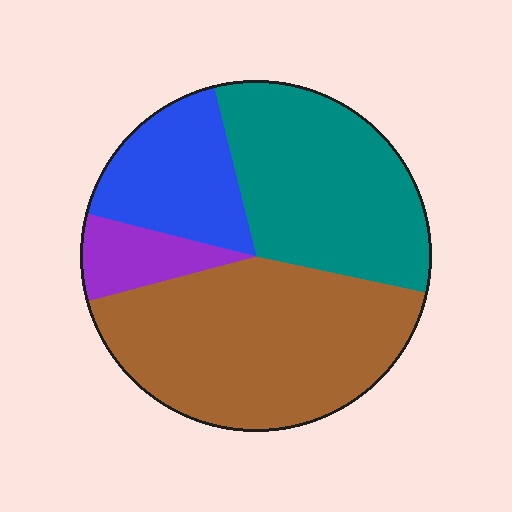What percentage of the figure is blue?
Blue takes up between a sixth and a third of the figure.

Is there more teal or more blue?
Teal.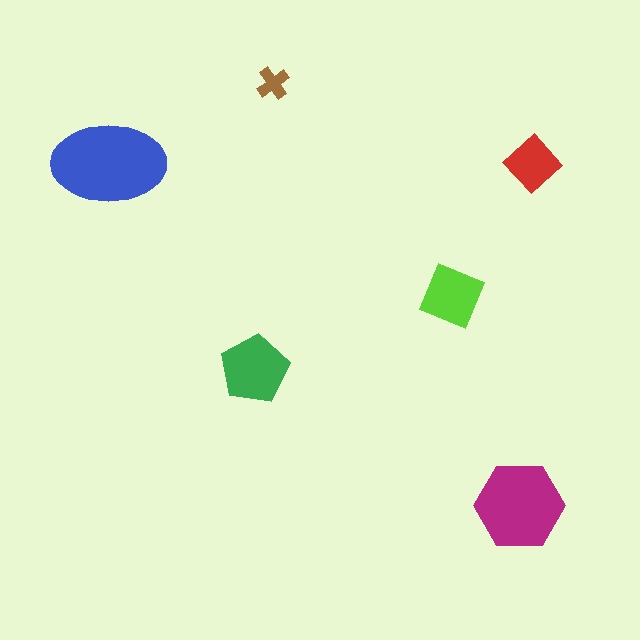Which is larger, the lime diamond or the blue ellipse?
The blue ellipse.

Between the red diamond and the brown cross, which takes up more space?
The red diamond.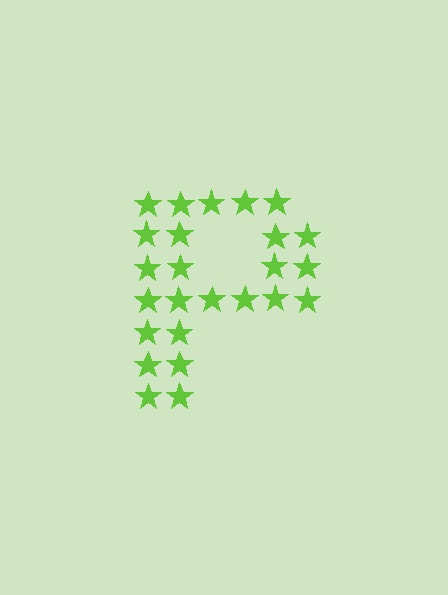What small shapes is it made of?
It is made of small stars.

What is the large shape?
The large shape is the letter P.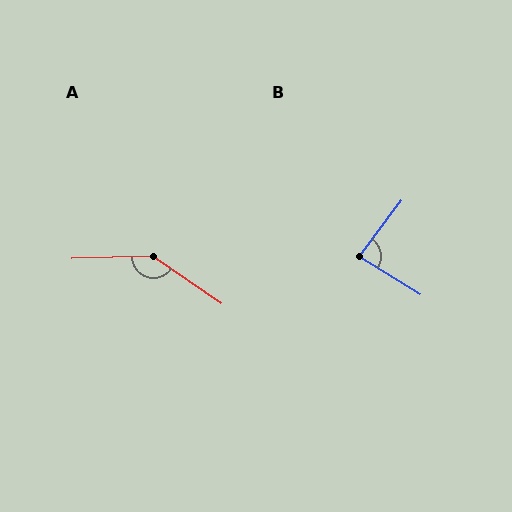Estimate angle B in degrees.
Approximately 85 degrees.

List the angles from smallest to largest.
B (85°), A (144°).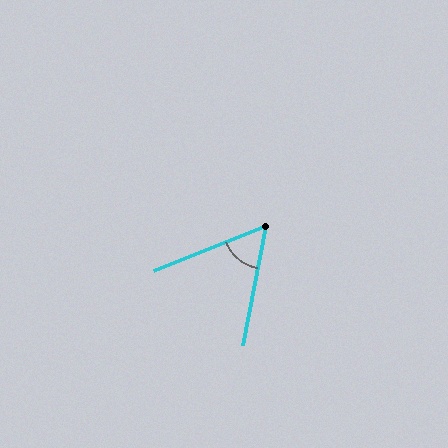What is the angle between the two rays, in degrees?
Approximately 57 degrees.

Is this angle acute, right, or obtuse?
It is acute.